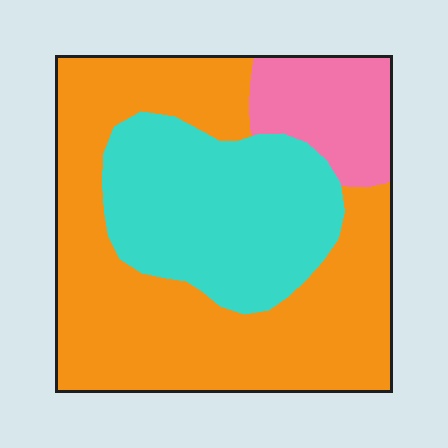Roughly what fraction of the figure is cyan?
Cyan takes up between a sixth and a third of the figure.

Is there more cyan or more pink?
Cyan.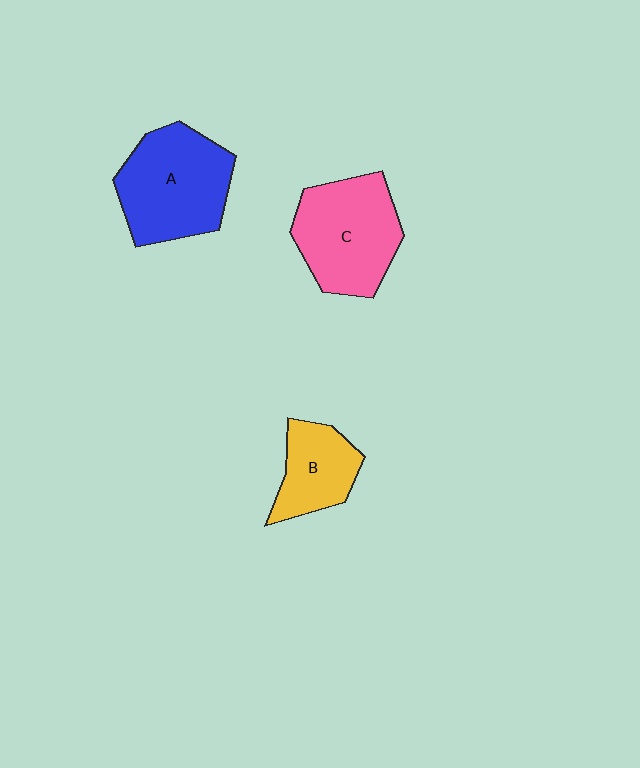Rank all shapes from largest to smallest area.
From largest to smallest: A (blue), C (pink), B (yellow).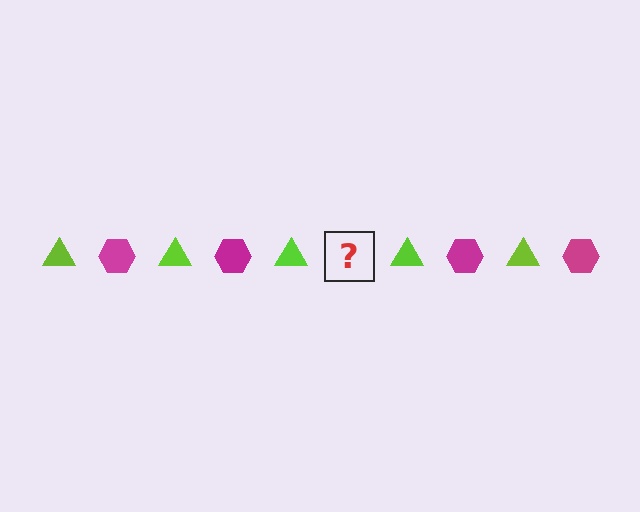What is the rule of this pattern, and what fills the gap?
The rule is that the pattern alternates between lime triangle and magenta hexagon. The gap should be filled with a magenta hexagon.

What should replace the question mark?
The question mark should be replaced with a magenta hexagon.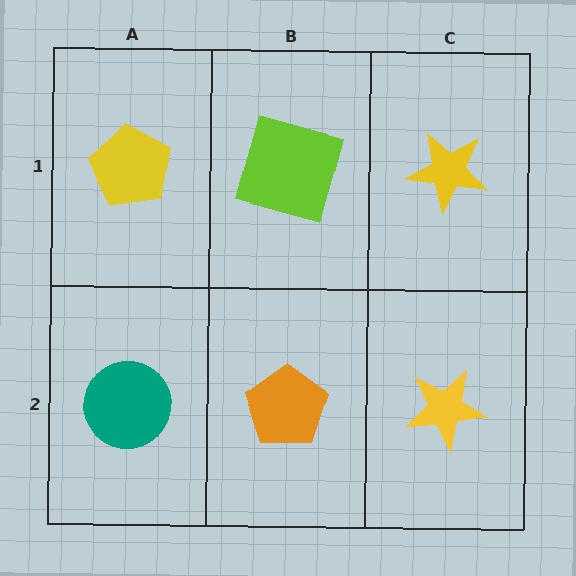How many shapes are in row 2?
3 shapes.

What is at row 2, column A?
A teal circle.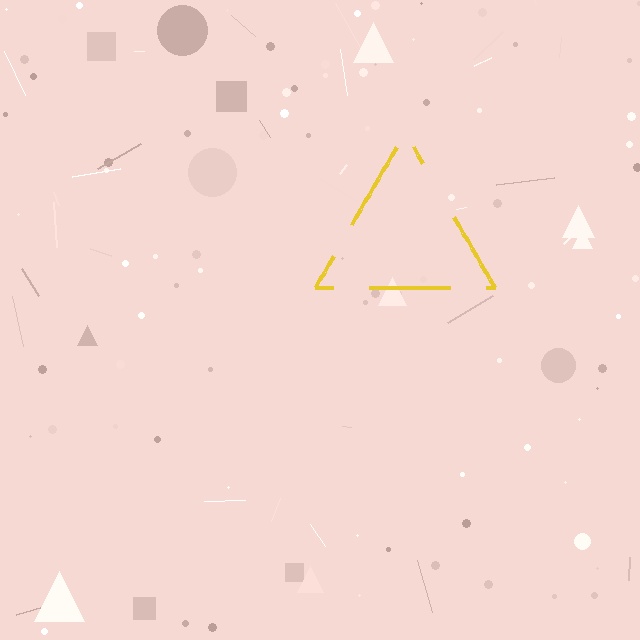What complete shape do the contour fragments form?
The contour fragments form a triangle.